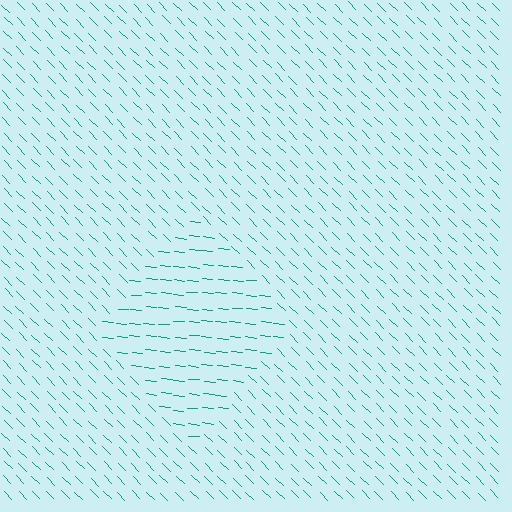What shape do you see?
I see a diamond.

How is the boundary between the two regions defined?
The boundary is defined purely by a change in line orientation (approximately 39 degrees difference). All lines are the same color and thickness.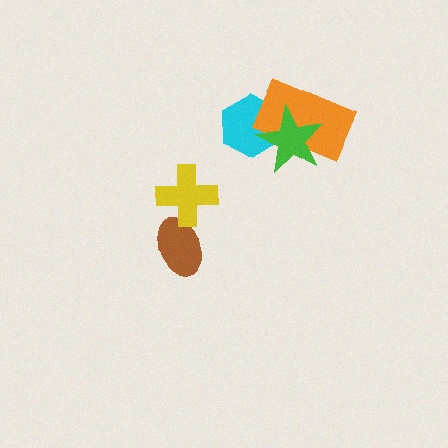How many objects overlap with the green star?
2 objects overlap with the green star.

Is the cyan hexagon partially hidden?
Yes, it is partially covered by another shape.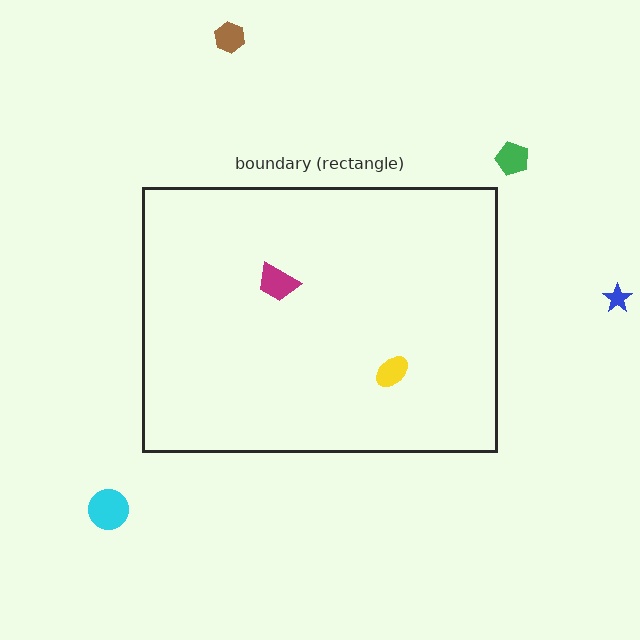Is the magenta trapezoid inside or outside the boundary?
Inside.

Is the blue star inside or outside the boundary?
Outside.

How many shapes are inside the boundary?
2 inside, 4 outside.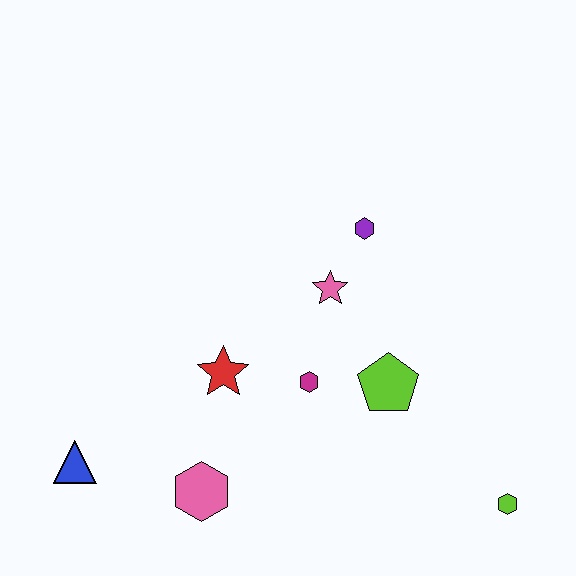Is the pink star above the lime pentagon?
Yes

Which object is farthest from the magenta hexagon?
The blue triangle is farthest from the magenta hexagon.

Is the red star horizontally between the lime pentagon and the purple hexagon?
No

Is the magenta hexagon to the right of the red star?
Yes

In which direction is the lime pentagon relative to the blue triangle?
The lime pentagon is to the right of the blue triangle.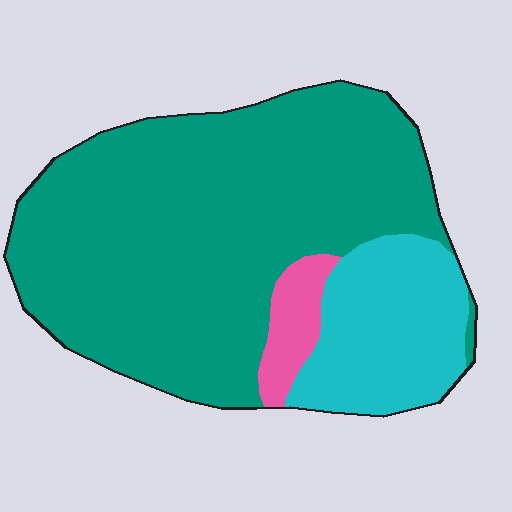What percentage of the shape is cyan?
Cyan takes up about one fifth (1/5) of the shape.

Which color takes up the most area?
Teal, at roughly 75%.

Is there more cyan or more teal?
Teal.